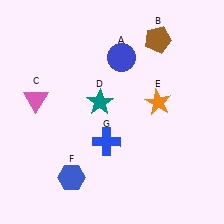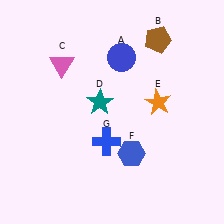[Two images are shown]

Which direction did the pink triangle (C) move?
The pink triangle (C) moved up.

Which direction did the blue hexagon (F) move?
The blue hexagon (F) moved right.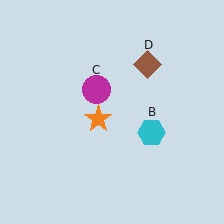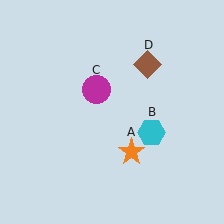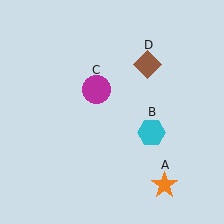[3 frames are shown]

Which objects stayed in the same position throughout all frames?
Cyan hexagon (object B) and magenta circle (object C) and brown diamond (object D) remained stationary.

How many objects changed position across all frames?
1 object changed position: orange star (object A).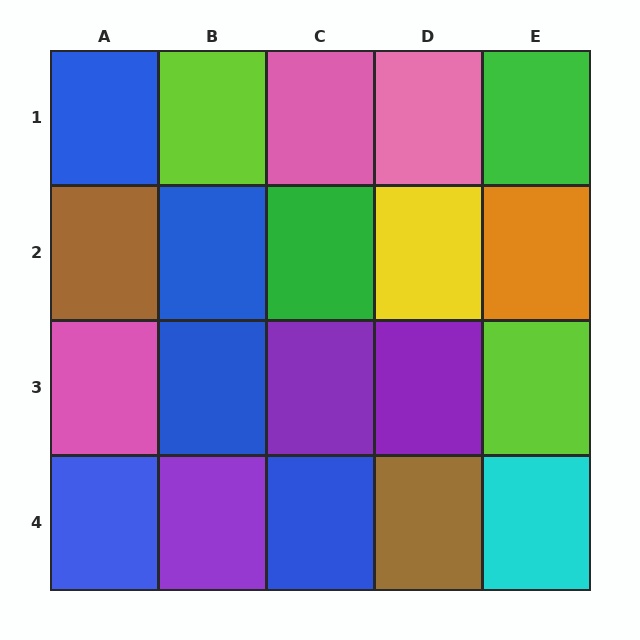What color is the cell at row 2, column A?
Brown.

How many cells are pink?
3 cells are pink.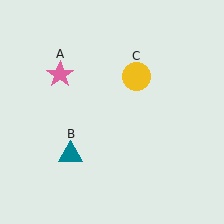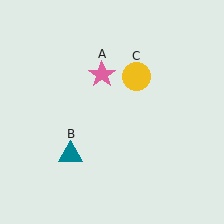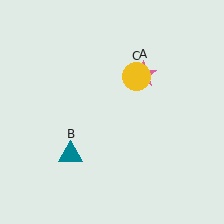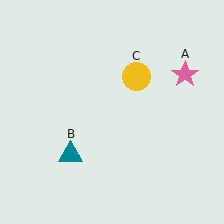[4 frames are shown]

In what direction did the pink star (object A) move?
The pink star (object A) moved right.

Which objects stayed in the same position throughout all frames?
Teal triangle (object B) and yellow circle (object C) remained stationary.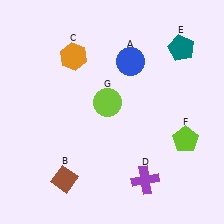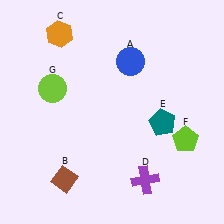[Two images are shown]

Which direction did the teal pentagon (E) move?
The teal pentagon (E) moved down.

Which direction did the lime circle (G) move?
The lime circle (G) moved left.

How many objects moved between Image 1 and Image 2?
3 objects moved between the two images.